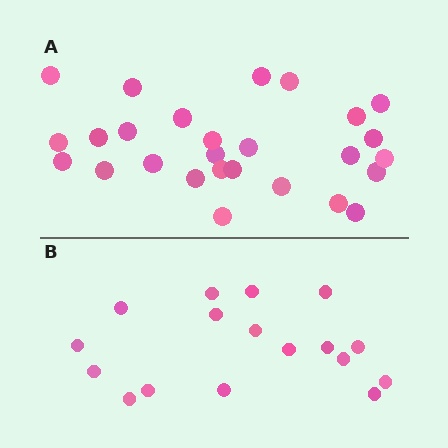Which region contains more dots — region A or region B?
Region A (the top region) has more dots.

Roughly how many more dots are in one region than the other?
Region A has roughly 10 or so more dots than region B.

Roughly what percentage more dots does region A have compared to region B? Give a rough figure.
About 60% more.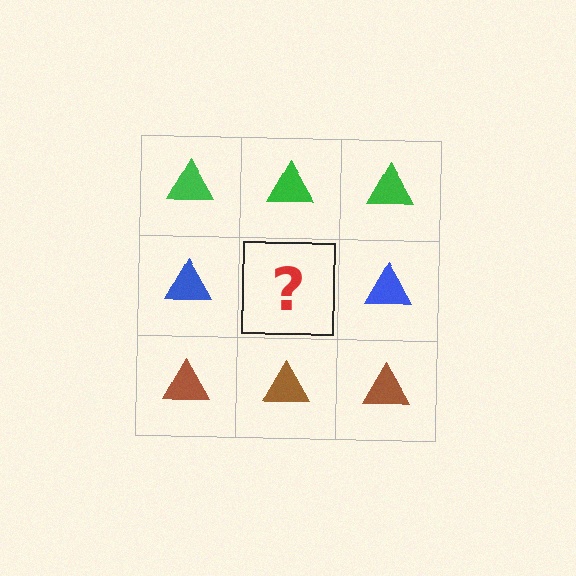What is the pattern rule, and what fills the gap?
The rule is that each row has a consistent color. The gap should be filled with a blue triangle.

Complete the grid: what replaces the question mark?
The question mark should be replaced with a blue triangle.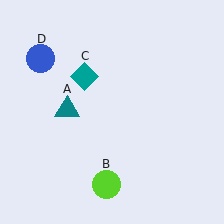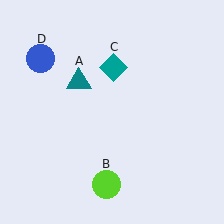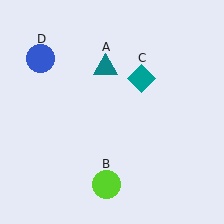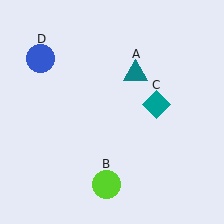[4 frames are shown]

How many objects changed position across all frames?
2 objects changed position: teal triangle (object A), teal diamond (object C).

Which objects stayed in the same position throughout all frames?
Lime circle (object B) and blue circle (object D) remained stationary.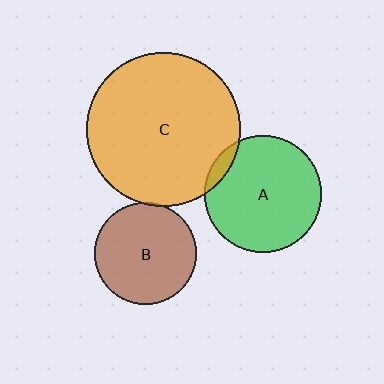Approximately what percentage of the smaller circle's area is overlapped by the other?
Approximately 5%.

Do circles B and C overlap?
Yes.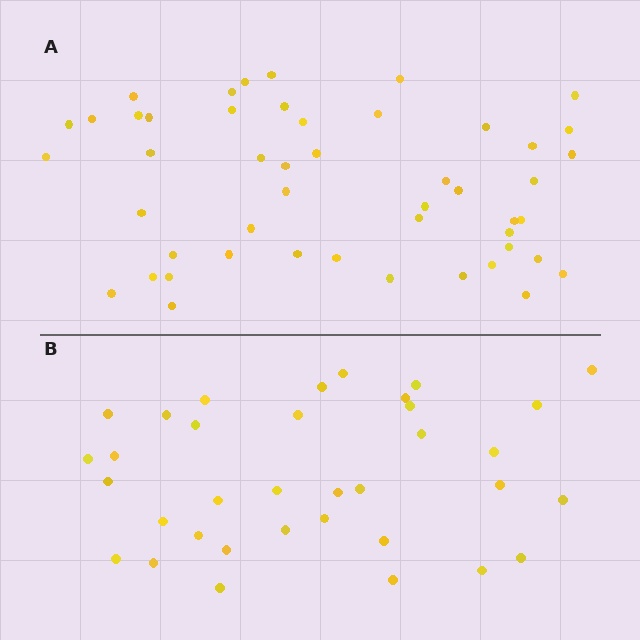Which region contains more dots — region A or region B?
Region A (the top region) has more dots.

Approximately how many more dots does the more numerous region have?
Region A has approximately 15 more dots than region B.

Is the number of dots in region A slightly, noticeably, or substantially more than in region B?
Region A has noticeably more, but not dramatically so. The ratio is roughly 1.4 to 1.